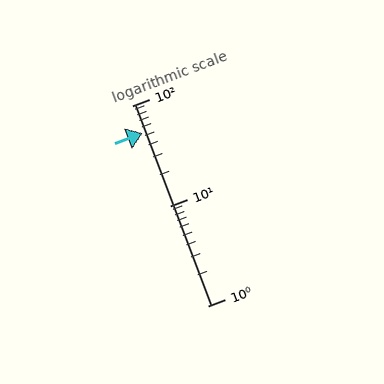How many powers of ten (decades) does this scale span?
The scale spans 2 decades, from 1 to 100.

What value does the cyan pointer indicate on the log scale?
The pointer indicates approximately 53.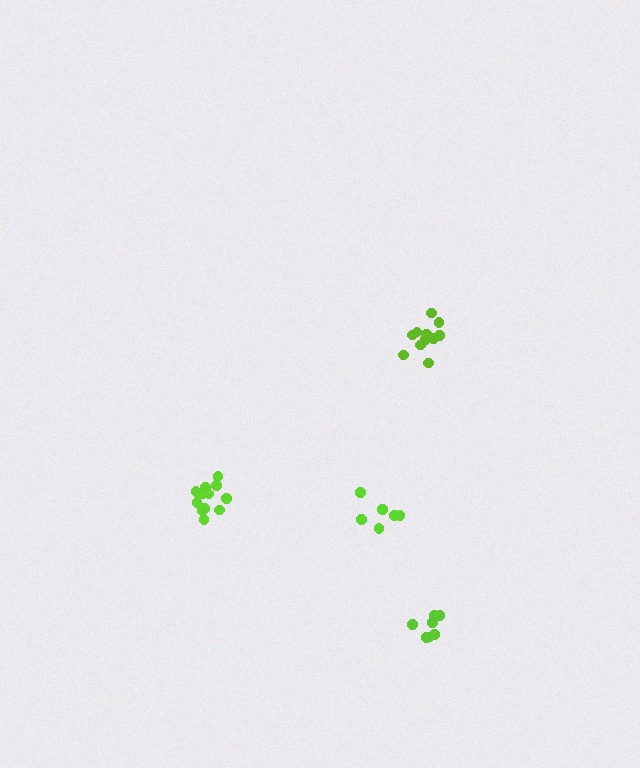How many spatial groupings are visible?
There are 4 spatial groupings.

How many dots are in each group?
Group 1: 6 dots, Group 2: 12 dots, Group 3: 11 dots, Group 4: 7 dots (36 total).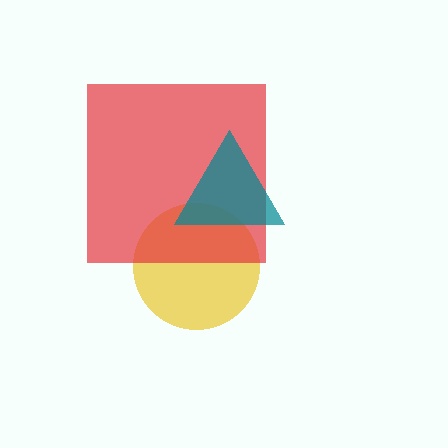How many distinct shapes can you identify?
There are 3 distinct shapes: a yellow circle, a red square, a teal triangle.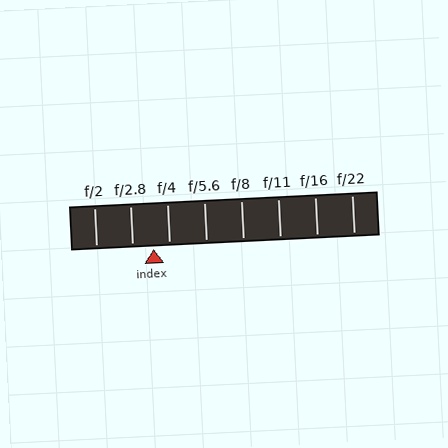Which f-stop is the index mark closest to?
The index mark is closest to f/4.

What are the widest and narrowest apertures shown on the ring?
The widest aperture shown is f/2 and the narrowest is f/22.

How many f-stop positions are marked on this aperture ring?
There are 8 f-stop positions marked.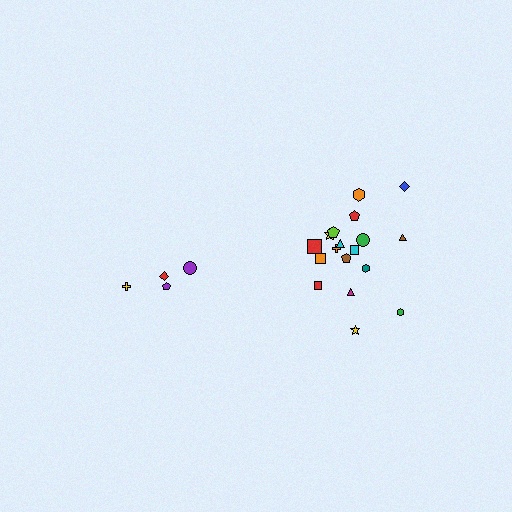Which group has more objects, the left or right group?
The right group.